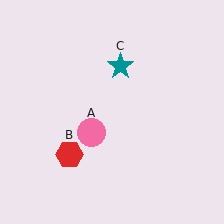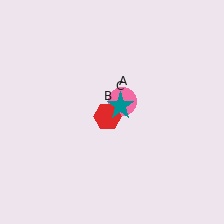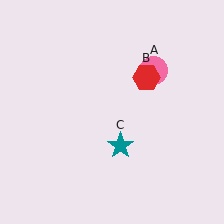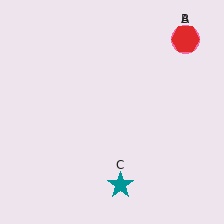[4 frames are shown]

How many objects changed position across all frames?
3 objects changed position: pink circle (object A), red hexagon (object B), teal star (object C).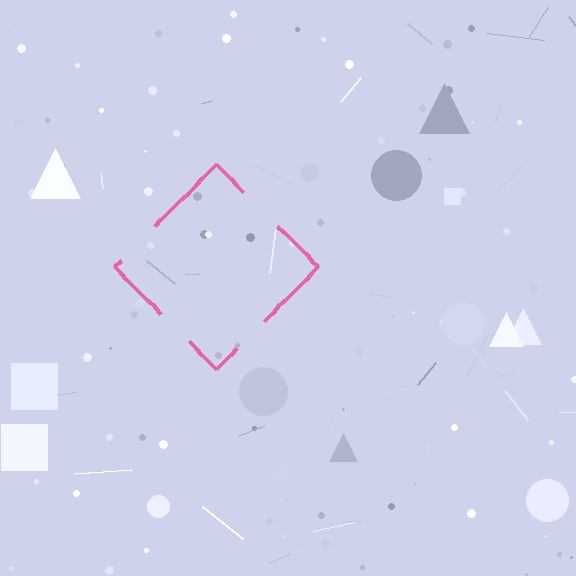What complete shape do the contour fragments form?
The contour fragments form a diamond.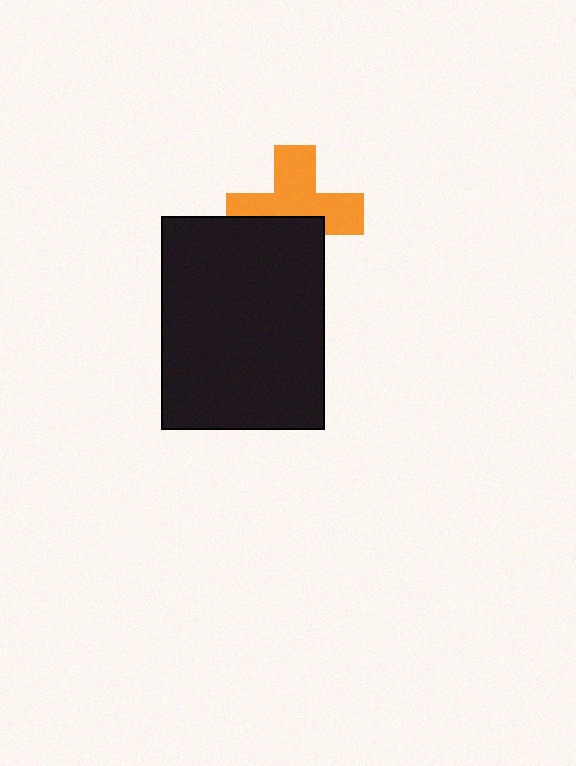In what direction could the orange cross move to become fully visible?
The orange cross could move up. That would shift it out from behind the black rectangle entirely.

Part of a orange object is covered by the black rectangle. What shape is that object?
It is a cross.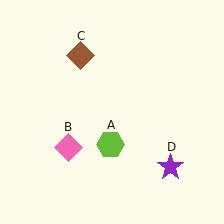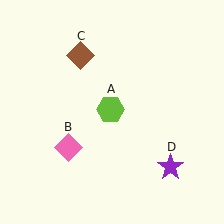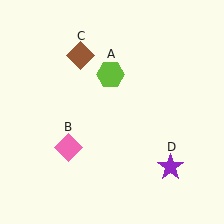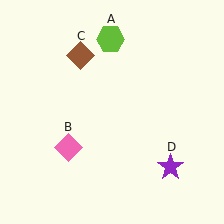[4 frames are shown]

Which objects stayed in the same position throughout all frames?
Pink diamond (object B) and brown diamond (object C) and purple star (object D) remained stationary.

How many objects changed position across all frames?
1 object changed position: lime hexagon (object A).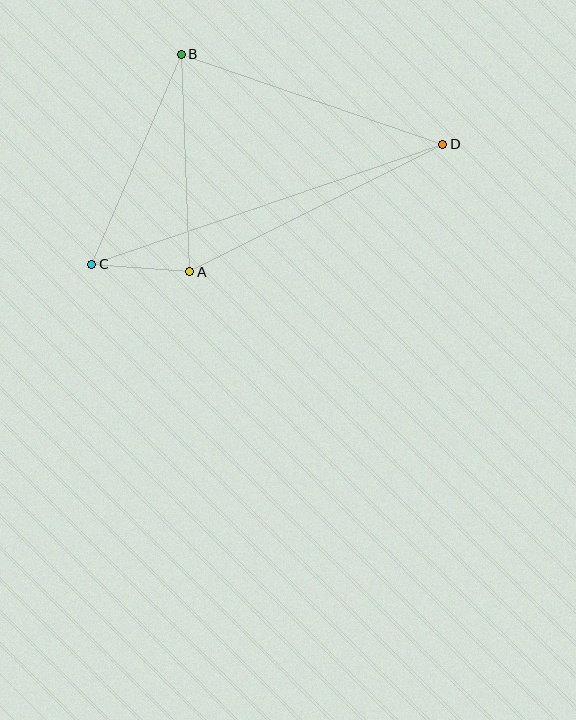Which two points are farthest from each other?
Points C and D are farthest from each other.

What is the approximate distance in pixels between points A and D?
The distance between A and D is approximately 283 pixels.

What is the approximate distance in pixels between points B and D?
The distance between B and D is approximately 276 pixels.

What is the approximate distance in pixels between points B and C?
The distance between B and C is approximately 228 pixels.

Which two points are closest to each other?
Points A and C are closest to each other.